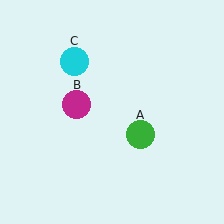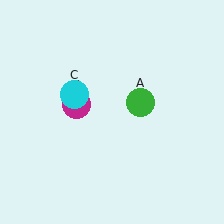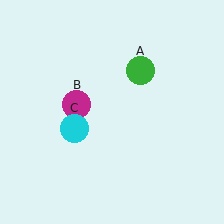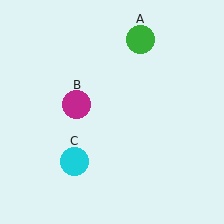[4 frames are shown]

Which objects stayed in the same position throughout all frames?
Magenta circle (object B) remained stationary.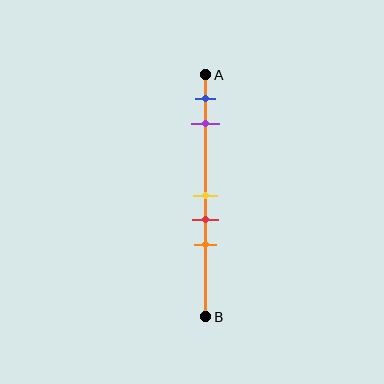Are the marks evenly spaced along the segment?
No, the marks are not evenly spaced.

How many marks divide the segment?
There are 5 marks dividing the segment.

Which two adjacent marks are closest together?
The yellow and red marks are the closest adjacent pair.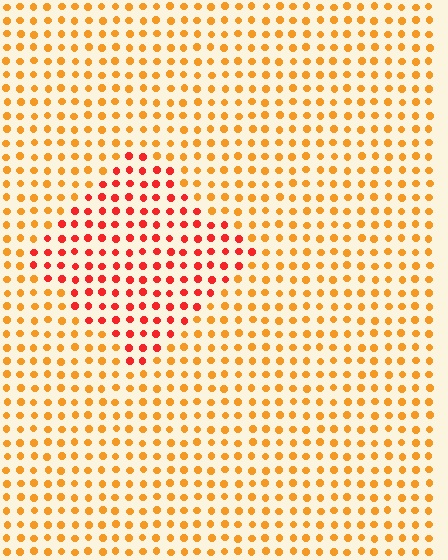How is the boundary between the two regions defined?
The boundary is defined purely by a slight shift in hue (about 35 degrees). Spacing, size, and orientation are identical on both sides.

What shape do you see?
I see a diamond.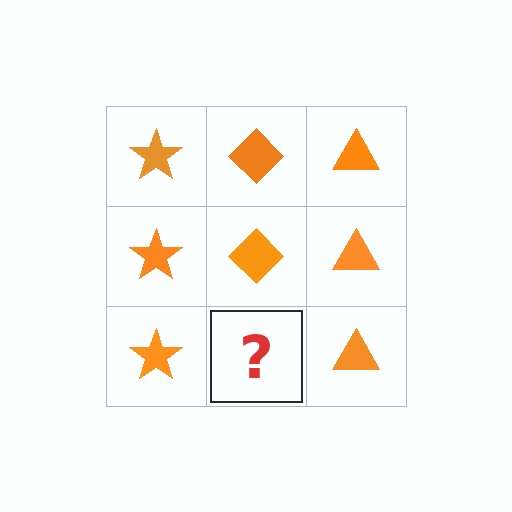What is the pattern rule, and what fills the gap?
The rule is that each column has a consistent shape. The gap should be filled with an orange diamond.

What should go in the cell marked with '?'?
The missing cell should contain an orange diamond.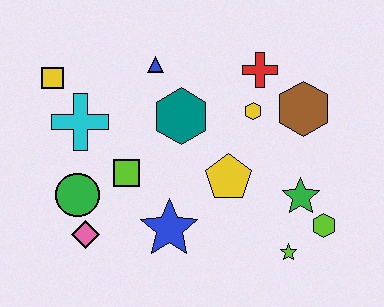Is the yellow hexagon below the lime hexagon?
No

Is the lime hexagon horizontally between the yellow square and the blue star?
No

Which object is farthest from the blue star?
The yellow square is farthest from the blue star.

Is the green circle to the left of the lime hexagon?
Yes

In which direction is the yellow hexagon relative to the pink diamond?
The yellow hexagon is to the right of the pink diamond.